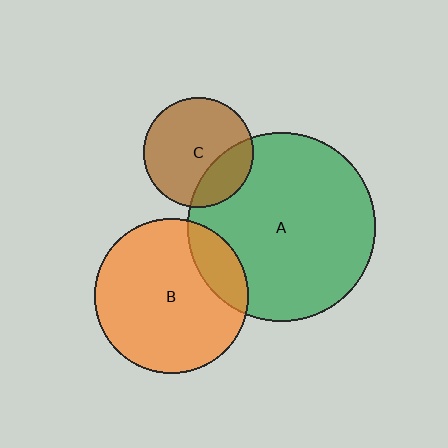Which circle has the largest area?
Circle A (green).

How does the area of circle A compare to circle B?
Approximately 1.5 times.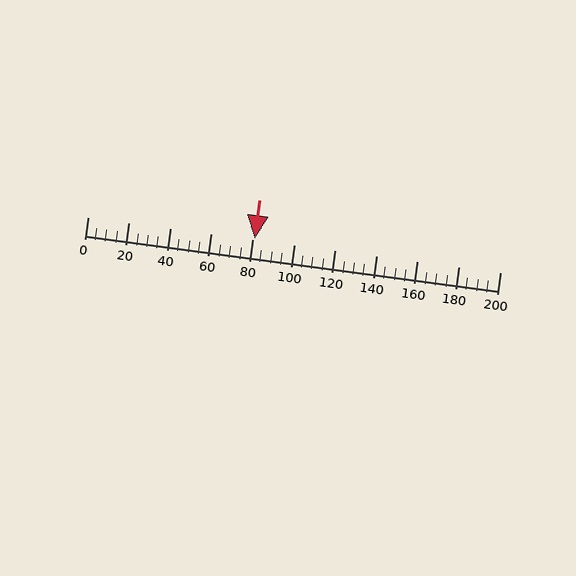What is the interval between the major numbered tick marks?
The major tick marks are spaced 20 units apart.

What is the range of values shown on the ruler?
The ruler shows values from 0 to 200.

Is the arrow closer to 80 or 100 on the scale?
The arrow is closer to 80.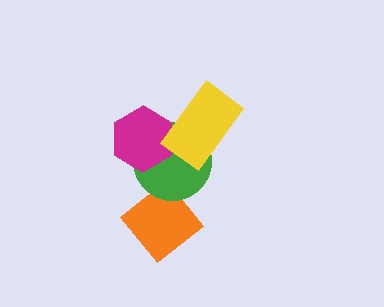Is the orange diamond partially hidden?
Yes, it is partially covered by another shape.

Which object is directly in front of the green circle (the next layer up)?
The magenta hexagon is directly in front of the green circle.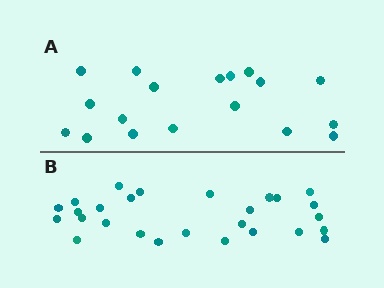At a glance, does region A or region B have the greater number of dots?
Region B (the bottom region) has more dots.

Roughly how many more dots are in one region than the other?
Region B has roughly 8 or so more dots than region A.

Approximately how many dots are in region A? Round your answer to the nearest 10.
About 20 dots. (The exact count is 18, which rounds to 20.)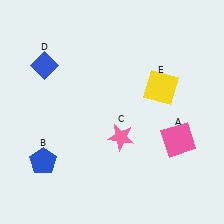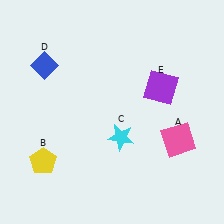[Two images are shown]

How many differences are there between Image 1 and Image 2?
There are 3 differences between the two images.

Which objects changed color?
B changed from blue to yellow. C changed from pink to cyan. E changed from yellow to purple.